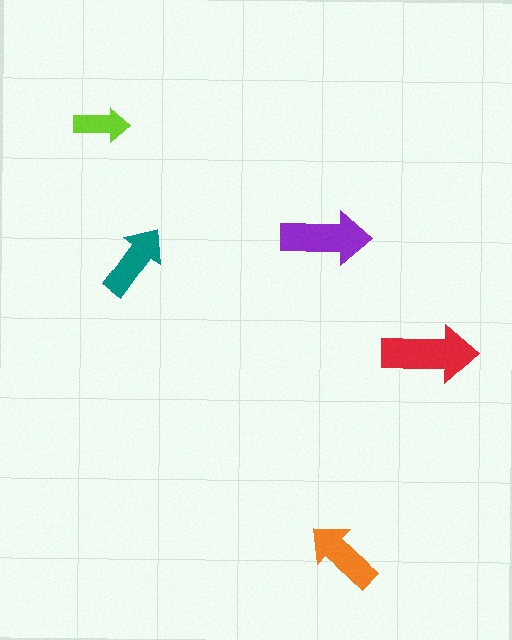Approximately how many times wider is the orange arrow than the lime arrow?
About 1.5 times wider.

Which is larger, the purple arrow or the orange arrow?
The purple one.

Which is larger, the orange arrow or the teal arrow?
The orange one.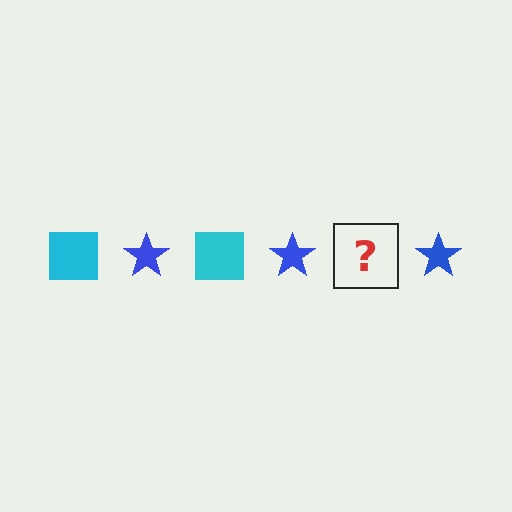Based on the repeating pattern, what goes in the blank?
The blank should be a cyan square.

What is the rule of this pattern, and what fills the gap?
The rule is that the pattern alternates between cyan square and blue star. The gap should be filled with a cyan square.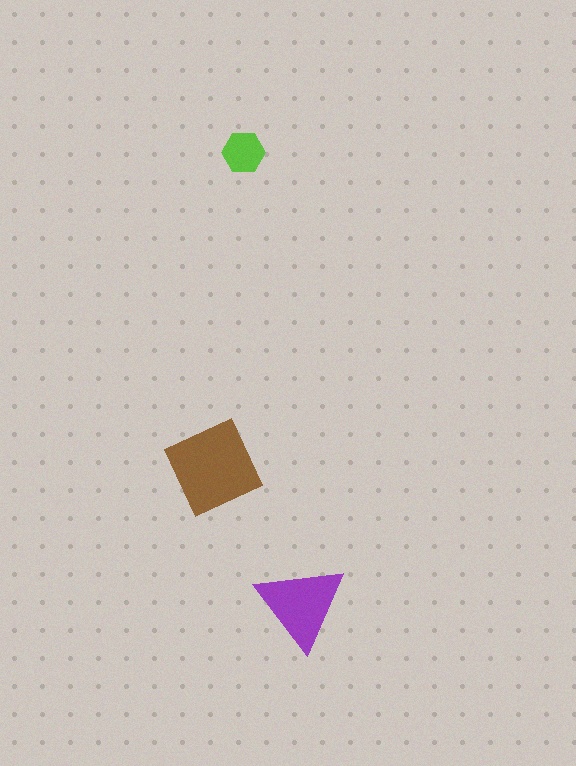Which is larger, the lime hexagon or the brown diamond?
The brown diamond.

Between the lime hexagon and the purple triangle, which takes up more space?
The purple triangle.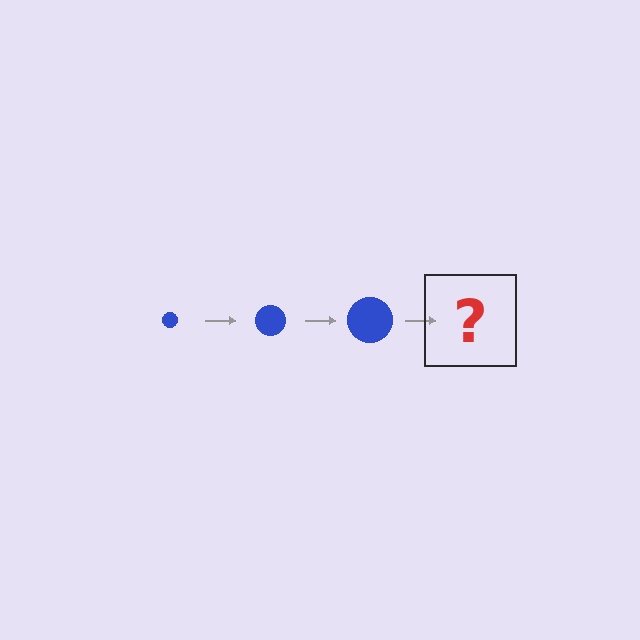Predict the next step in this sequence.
The next step is a blue circle, larger than the previous one.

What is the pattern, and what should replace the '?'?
The pattern is that the circle gets progressively larger each step. The '?' should be a blue circle, larger than the previous one.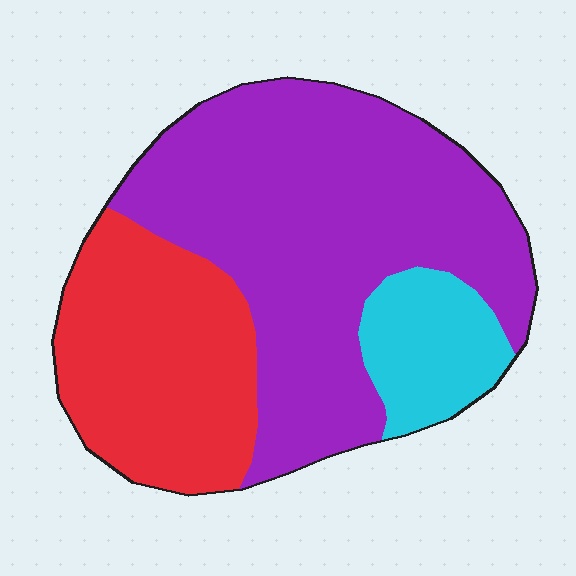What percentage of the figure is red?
Red covers around 30% of the figure.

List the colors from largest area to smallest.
From largest to smallest: purple, red, cyan.